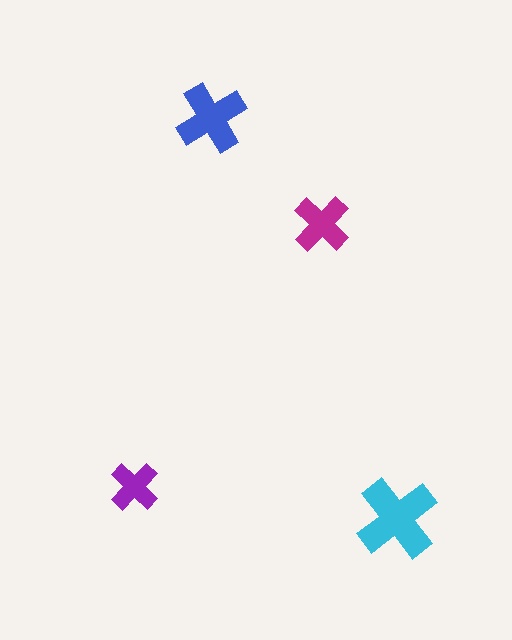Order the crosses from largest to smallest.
the cyan one, the blue one, the magenta one, the purple one.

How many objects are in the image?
There are 4 objects in the image.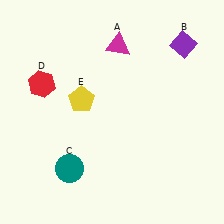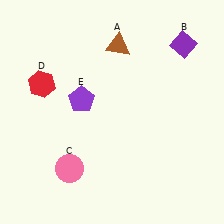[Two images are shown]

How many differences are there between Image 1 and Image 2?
There are 3 differences between the two images.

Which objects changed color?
A changed from magenta to brown. C changed from teal to pink. E changed from yellow to purple.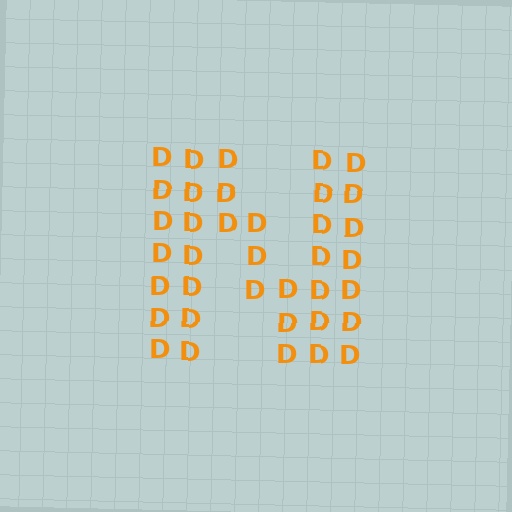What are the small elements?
The small elements are letter D's.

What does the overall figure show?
The overall figure shows the letter N.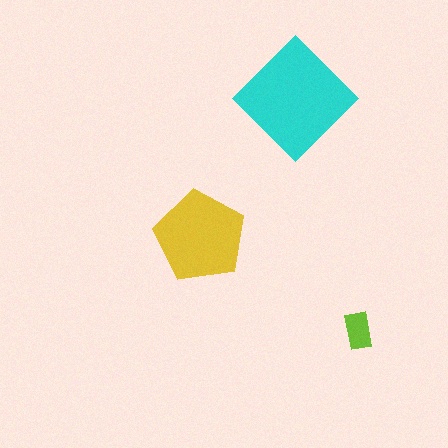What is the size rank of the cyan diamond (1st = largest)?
1st.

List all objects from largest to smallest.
The cyan diamond, the yellow pentagon, the lime rectangle.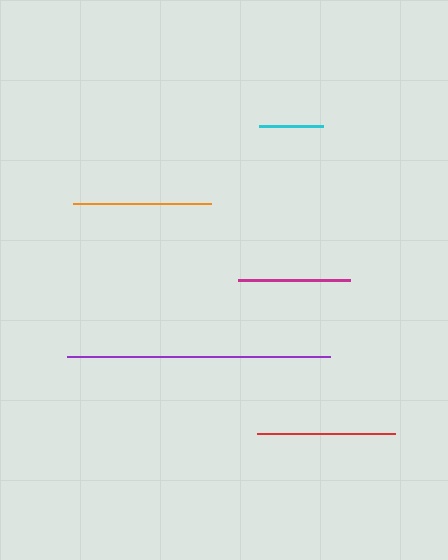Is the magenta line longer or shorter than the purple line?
The purple line is longer than the magenta line.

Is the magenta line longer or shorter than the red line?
The red line is longer than the magenta line.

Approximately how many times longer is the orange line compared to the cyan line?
The orange line is approximately 2.1 times the length of the cyan line.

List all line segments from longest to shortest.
From longest to shortest: purple, orange, red, magenta, cyan.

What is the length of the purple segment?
The purple segment is approximately 263 pixels long.